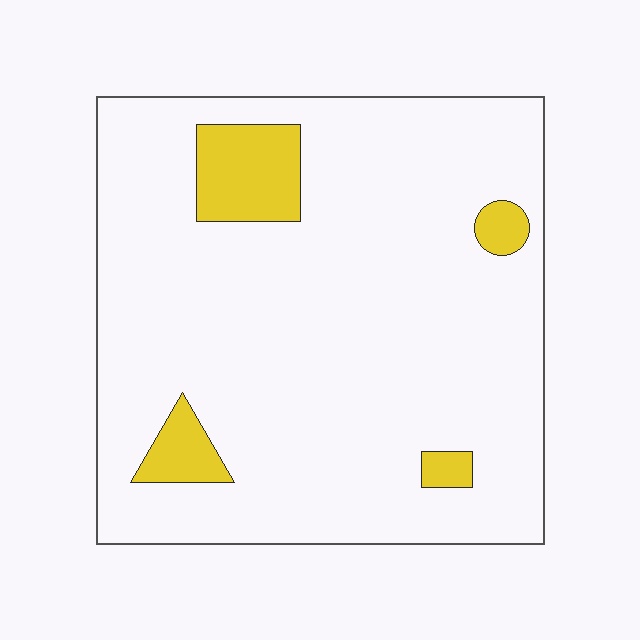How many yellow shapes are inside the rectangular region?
4.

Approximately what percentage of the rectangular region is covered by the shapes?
Approximately 10%.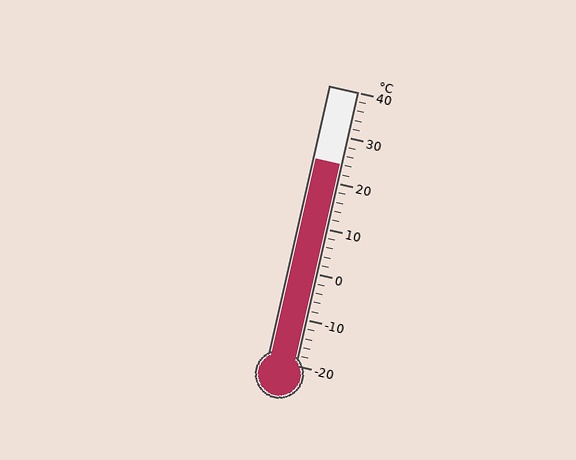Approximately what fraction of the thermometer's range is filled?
The thermometer is filled to approximately 75% of its range.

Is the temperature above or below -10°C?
The temperature is above -10°C.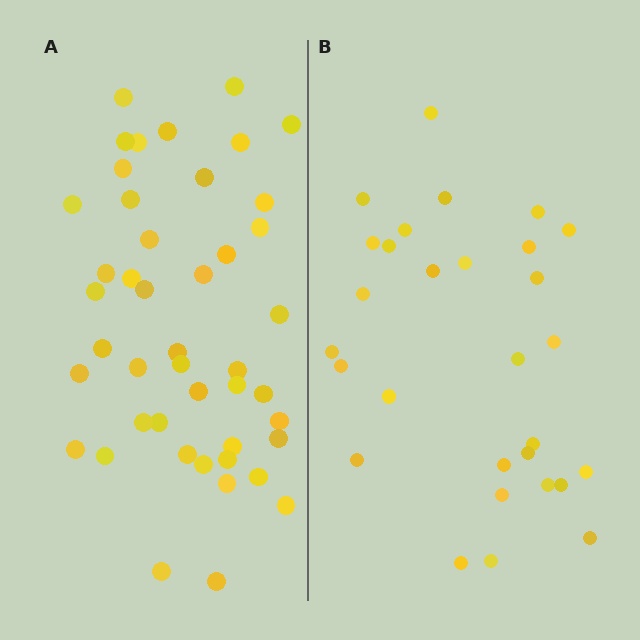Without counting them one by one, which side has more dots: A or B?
Region A (the left region) has more dots.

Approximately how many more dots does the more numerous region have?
Region A has approximately 15 more dots than region B.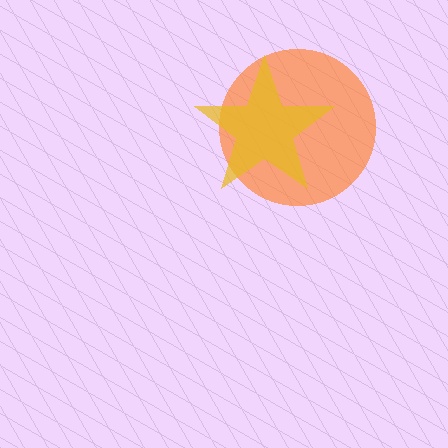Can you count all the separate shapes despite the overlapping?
Yes, there are 2 separate shapes.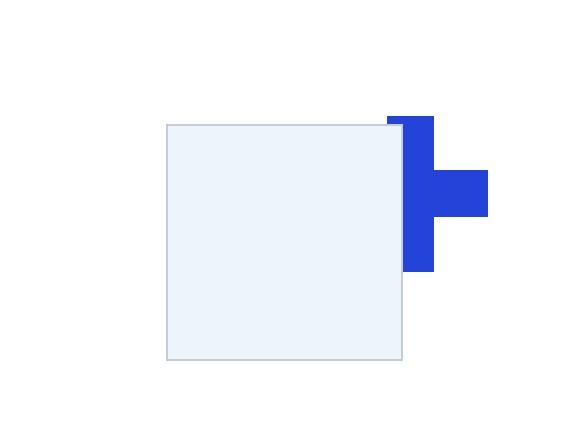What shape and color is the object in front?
The object in front is a white square.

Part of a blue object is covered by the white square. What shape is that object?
It is a cross.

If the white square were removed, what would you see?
You would see the complete blue cross.